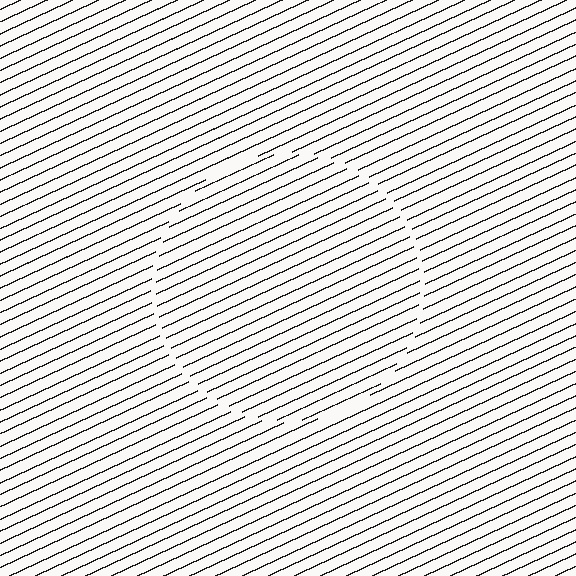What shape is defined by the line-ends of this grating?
An illusory circle. The interior of the shape contains the same grating, shifted by half a period — the contour is defined by the phase discontinuity where line-ends from the inner and outer gratings abut.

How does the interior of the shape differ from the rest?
The interior of the shape contains the same grating, shifted by half a period — the contour is defined by the phase discontinuity where line-ends from the inner and outer gratings abut.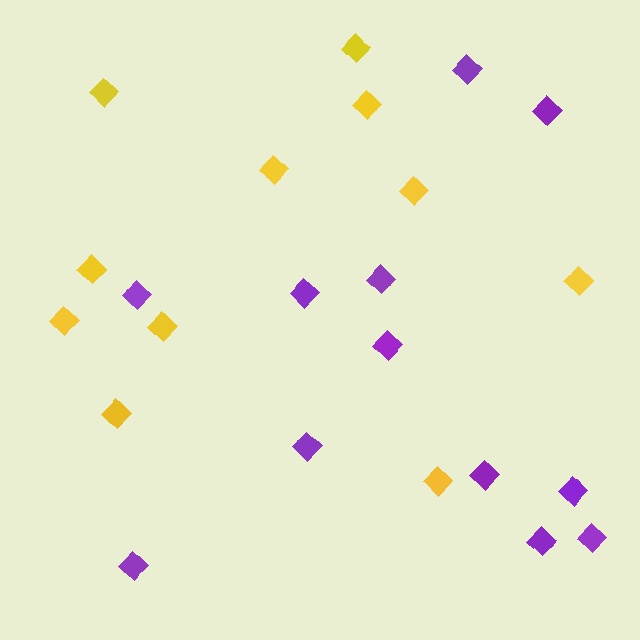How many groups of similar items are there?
There are 2 groups: one group of purple diamonds (12) and one group of yellow diamonds (11).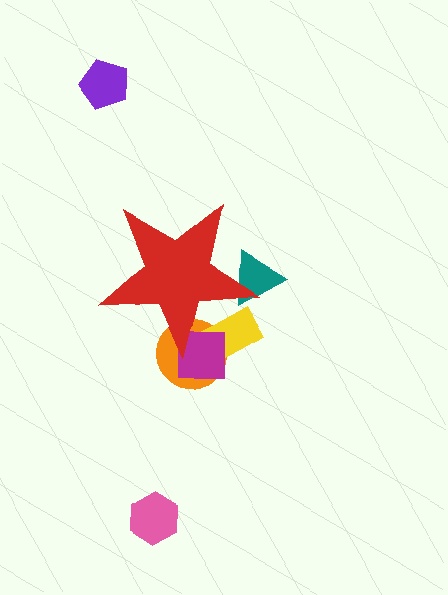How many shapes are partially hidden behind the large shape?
4 shapes are partially hidden.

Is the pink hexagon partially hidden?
No, the pink hexagon is fully visible.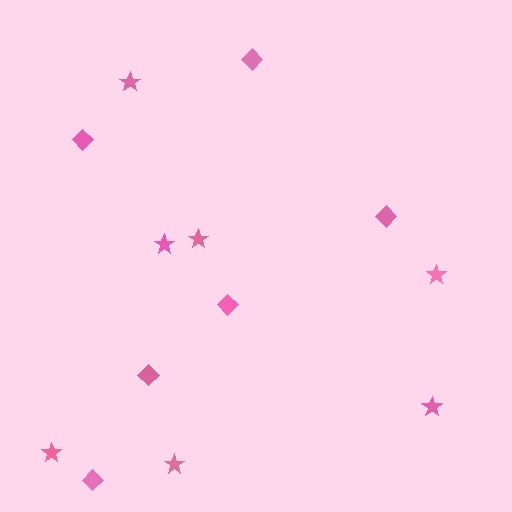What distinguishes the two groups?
There are 2 groups: one group of diamonds (6) and one group of stars (7).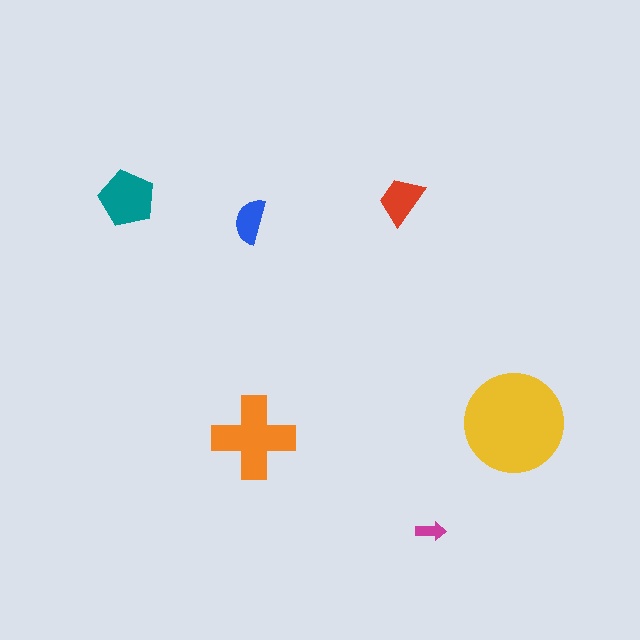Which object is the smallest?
The magenta arrow.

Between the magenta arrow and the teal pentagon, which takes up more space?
The teal pentagon.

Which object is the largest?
The yellow circle.